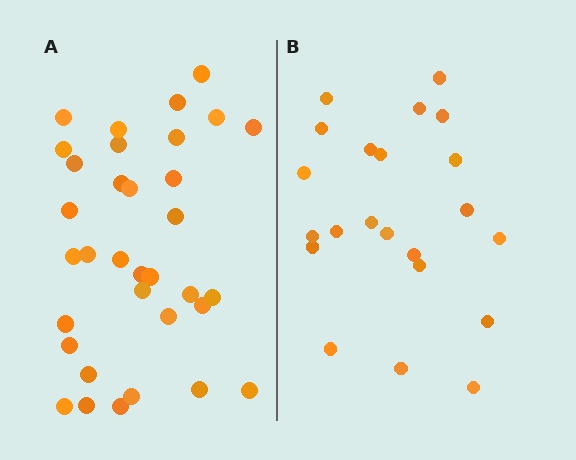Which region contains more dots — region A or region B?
Region A (the left region) has more dots.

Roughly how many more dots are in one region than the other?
Region A has roughly 12 or so more dots than region B.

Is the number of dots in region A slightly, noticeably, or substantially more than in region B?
Region A has substantially more. The ratio is roughly 1.5 to 1.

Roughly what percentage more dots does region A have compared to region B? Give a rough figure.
About 55% more.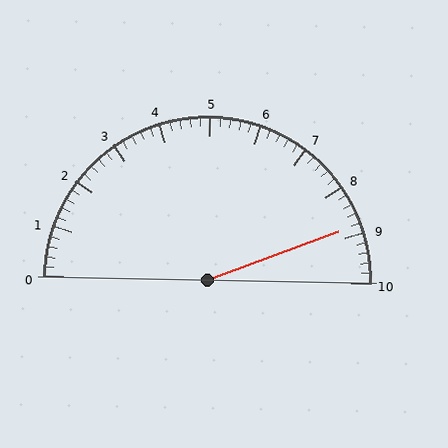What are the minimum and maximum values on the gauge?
The gauge ranges from 0 to 10.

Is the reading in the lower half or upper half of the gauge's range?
The reading is in the upper half of the range (0 to 10).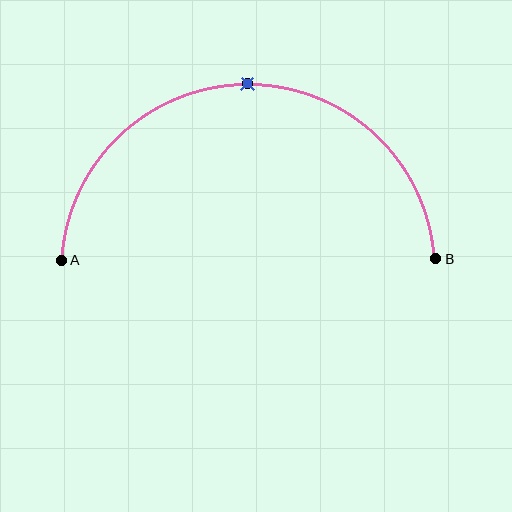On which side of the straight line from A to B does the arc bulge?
The arc bulges above the straight line connecting A and B.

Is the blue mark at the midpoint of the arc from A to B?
Yes. The blue mark lies on the arc at equal arc-length from both A and B — it is the arc midpoint.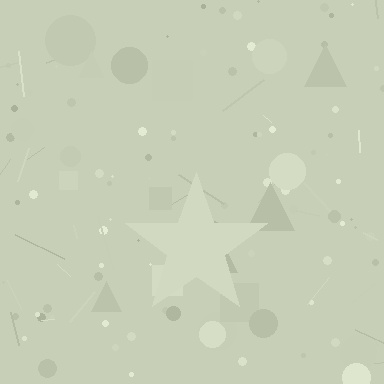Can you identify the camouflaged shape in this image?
The camouflaged shape is a star.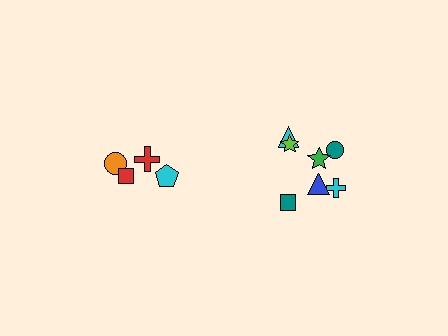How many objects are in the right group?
There are 7 objects.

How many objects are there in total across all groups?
There are 11 objects.